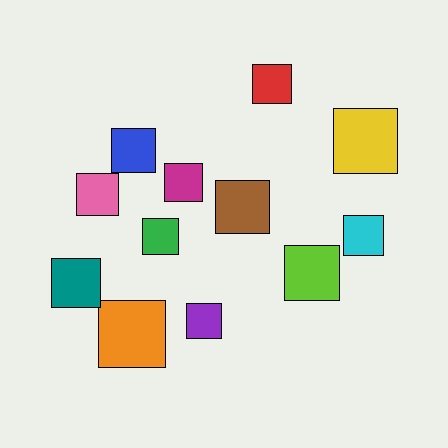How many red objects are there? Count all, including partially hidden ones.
There is 1 red object.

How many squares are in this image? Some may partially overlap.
There are 12 squares.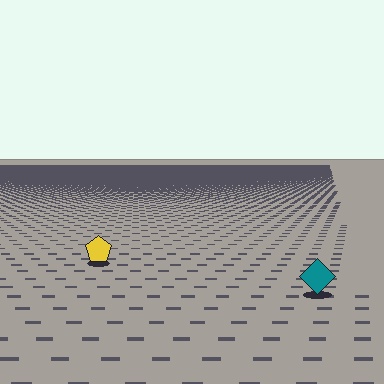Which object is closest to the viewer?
The teal diamond is closest. The texture marks near it are larger and more spread out.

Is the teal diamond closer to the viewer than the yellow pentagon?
Yes. The teal diamond is closer — you can tell from the texture gradient: the ground texture is coarser near it.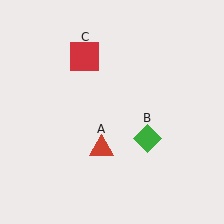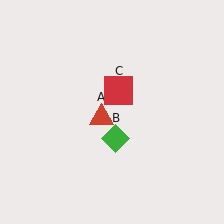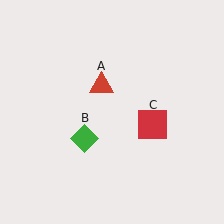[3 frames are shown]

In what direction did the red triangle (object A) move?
The red triangle (object A) moved up.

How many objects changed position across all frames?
3 objects changed position: red triangle (object A), green diamond (object B), red square (object C).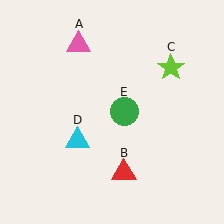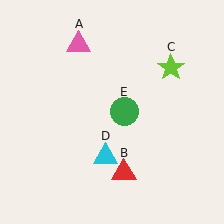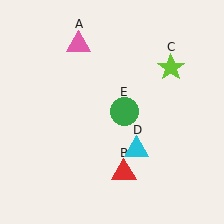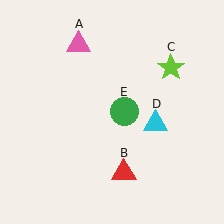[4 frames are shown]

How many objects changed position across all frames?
1 object changed position: cyan triangle (object D).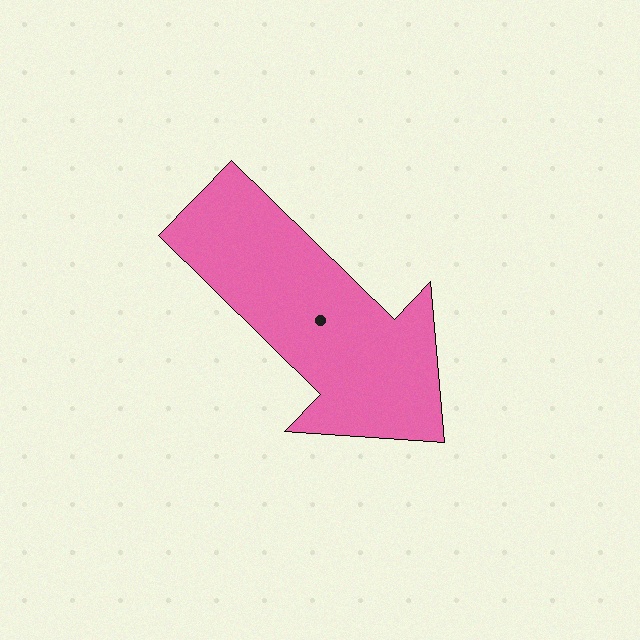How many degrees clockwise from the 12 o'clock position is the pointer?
Approximately 134 degrees.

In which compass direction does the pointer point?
Southeast.